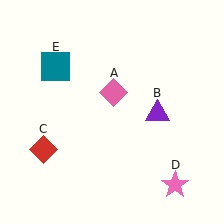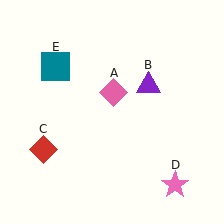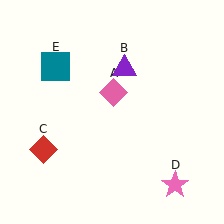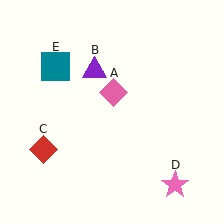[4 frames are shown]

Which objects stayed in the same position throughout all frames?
Pink diamond (object A) and red diamond (object C) and pink star (object D) and teal square (object E) remained stationary.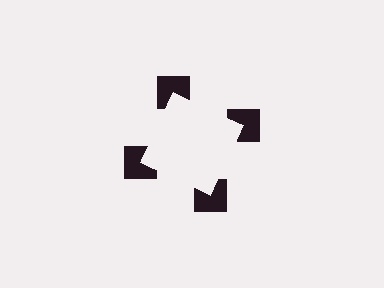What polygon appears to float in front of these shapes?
An illusory square — its edges are inferred from the aligned wedge cuts in the notched squares, not physically drawn.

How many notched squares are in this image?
There are 4 — one at each vertex of the illusory square.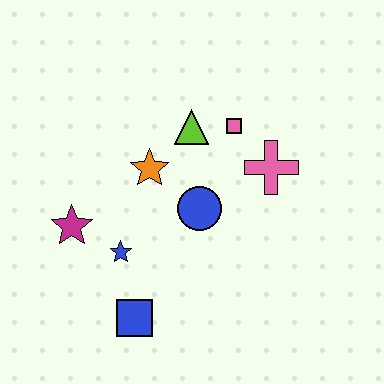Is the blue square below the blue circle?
Yes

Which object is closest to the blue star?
The magenta star is closest to the blue star.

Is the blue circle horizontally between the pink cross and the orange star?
Yes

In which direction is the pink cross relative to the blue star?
The pink cross is to the right of the blue star.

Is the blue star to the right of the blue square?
No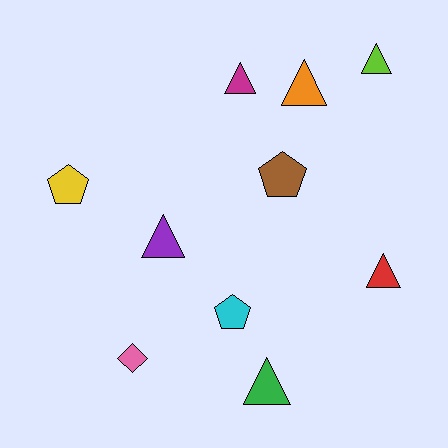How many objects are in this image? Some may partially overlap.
There are 10 objects.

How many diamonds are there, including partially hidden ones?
There is 1 diamond.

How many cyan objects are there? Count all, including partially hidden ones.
There is 1 cyan object.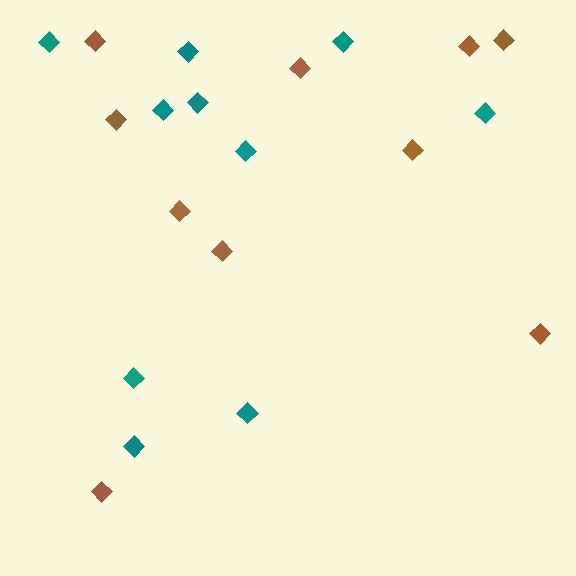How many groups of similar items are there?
There are 2 groups: one group of teal diamonds (10) and one group of brown diamonds (10).